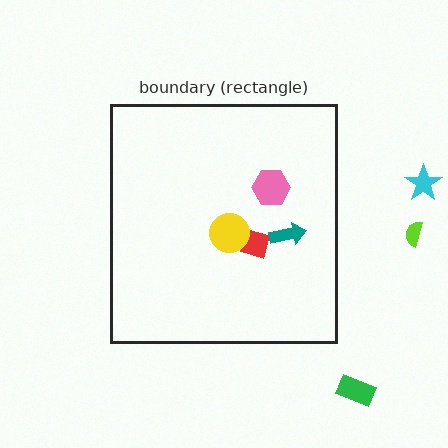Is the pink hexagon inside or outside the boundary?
Inside.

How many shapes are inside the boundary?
4 inside, 3 outside.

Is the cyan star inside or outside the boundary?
Outside.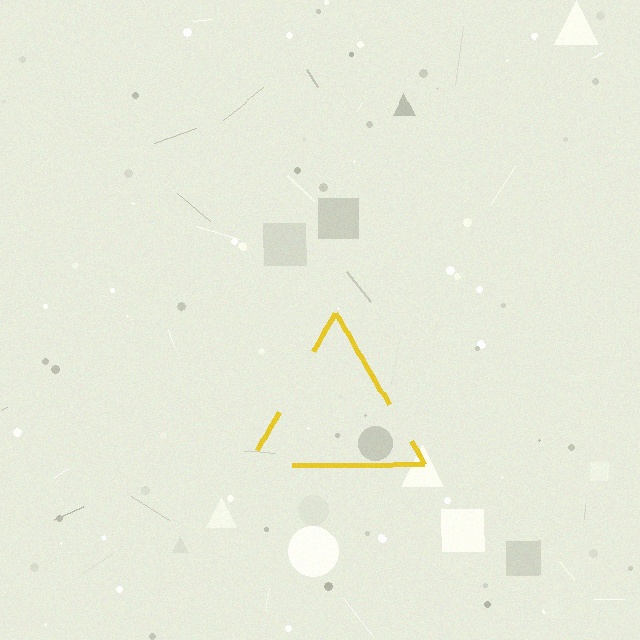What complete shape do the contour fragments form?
The contour fragments form a triangle.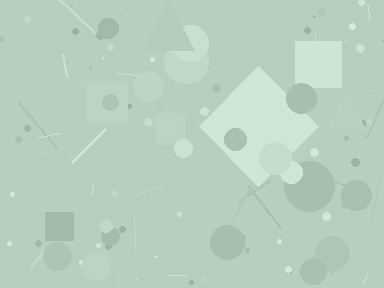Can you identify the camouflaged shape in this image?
The camouflaged shape is a diamond.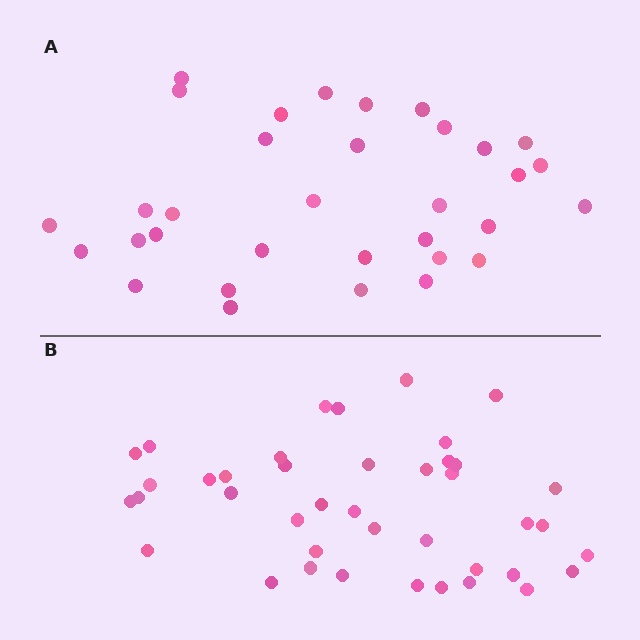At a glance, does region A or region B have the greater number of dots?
Region B (the bottom region) has more dots.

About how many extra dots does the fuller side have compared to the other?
Region B has roughly 8 or so more dots than region A.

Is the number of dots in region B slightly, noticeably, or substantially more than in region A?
Region B has only slightly more — the two regions are fairly close. The ratio is roughly 1.2 to 1.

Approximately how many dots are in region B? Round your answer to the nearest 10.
About 40 dots. (The exact count is 41, which rounds to 40.)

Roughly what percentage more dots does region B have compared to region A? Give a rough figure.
About 25% more.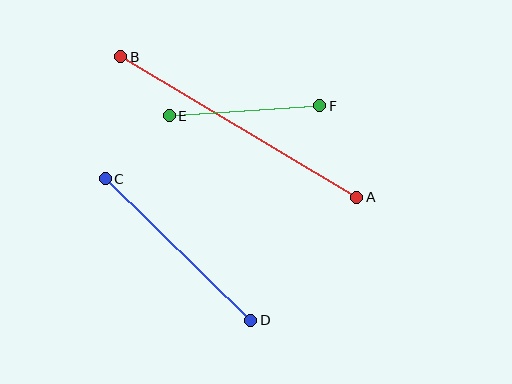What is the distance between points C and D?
The distance is approximately 203 pixels.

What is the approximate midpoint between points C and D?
The midpoint is at approximately (178, 249) pixels.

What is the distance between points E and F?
The distance is approximately 151 pixels.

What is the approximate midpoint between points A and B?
The midpoint is at approximately (239, 127) pixels.